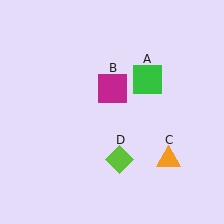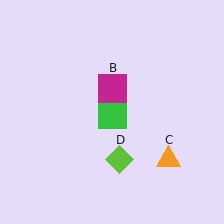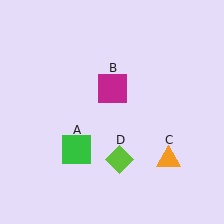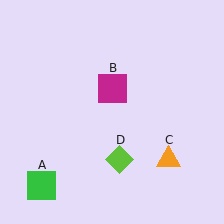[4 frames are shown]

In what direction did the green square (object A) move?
The green square (object A) moved down and to the left.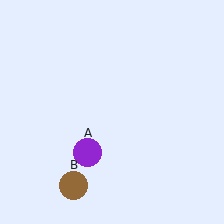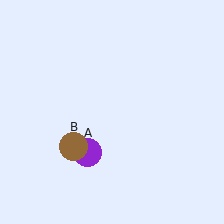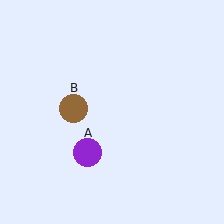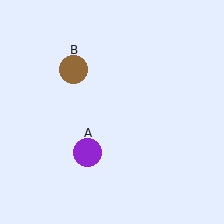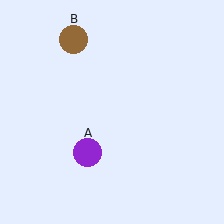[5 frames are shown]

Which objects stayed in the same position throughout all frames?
Purple circle (object A) remained stationary.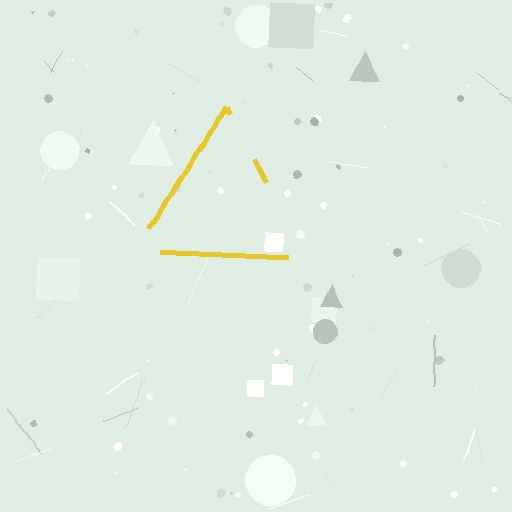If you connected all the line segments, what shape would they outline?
They would outline a triangle.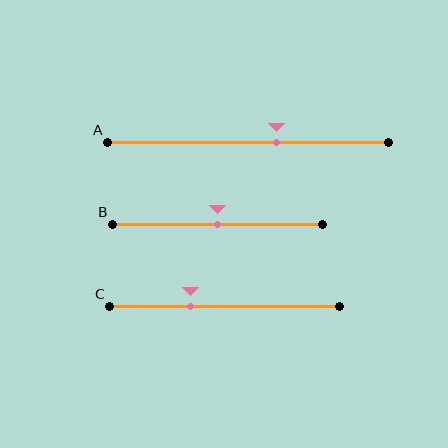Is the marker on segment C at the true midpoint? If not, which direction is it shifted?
No, the marker on segment C is shifted to the left by about 15% of the segment length.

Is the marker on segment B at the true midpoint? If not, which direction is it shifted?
Yes, the marker on segment B is at the true midpoint.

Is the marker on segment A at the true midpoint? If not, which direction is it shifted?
No, the marker on segment A is shifted to the right by about 10% of the segment length.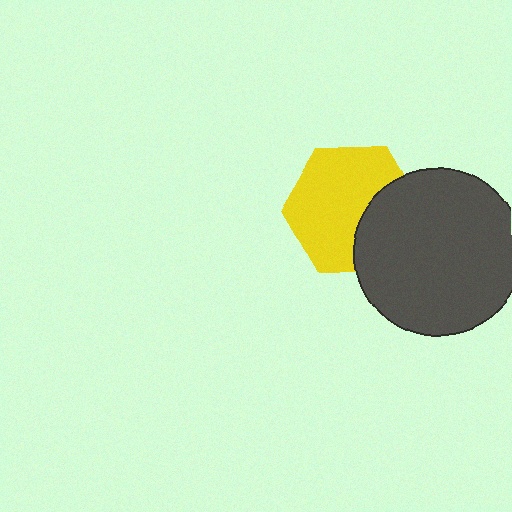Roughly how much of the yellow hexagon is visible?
Most of it is visible (roughly 68%).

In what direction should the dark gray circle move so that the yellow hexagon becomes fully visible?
The dark gray circle should move right. That is the shortest direction to clear the overlap and leave the yellow hexagon fully visible.